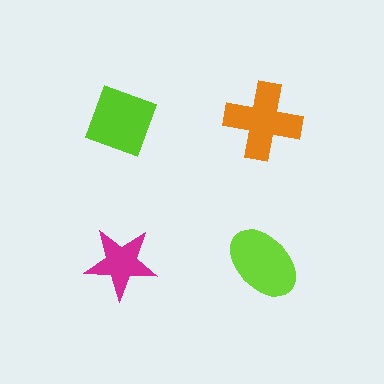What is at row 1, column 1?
A lime diamond.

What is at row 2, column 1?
A magenta star.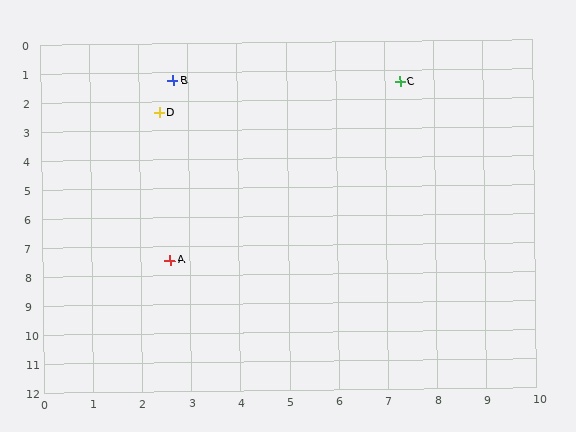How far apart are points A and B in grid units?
Points A and B are about 6.2 grid units apart.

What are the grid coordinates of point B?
Point B is at approximately (2.7, 1.3).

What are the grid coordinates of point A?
Point A is at approximately (2.6, 7.5).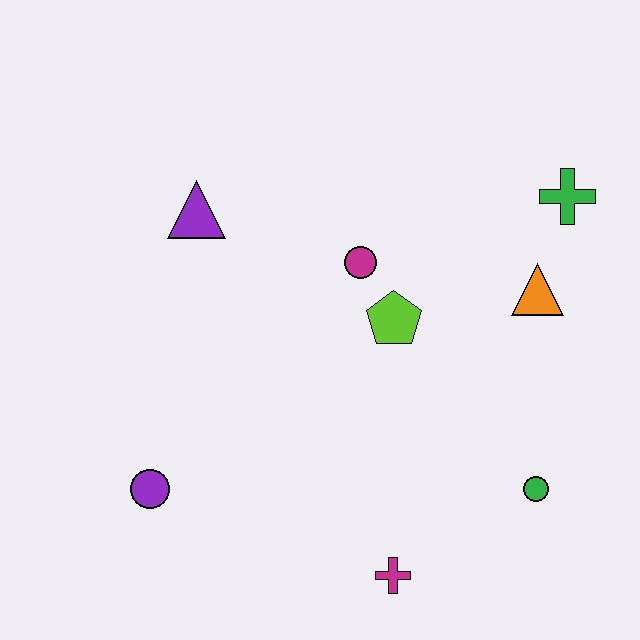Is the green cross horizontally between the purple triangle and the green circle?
No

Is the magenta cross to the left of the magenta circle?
No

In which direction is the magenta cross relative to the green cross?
The magenta cross is below the green cross.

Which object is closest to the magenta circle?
The lime pentagon is closest to the magenta circle.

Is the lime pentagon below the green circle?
No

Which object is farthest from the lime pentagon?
The purple circle is farthest from the lime pentagon.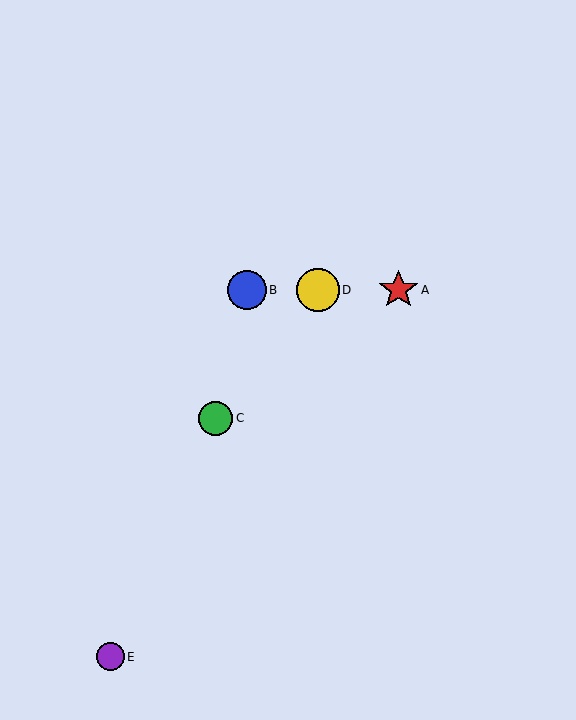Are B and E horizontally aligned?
No, B is at y≈290 and E is at y≈657.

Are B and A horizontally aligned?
Yes, both are at y≈290.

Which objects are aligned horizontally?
Objects A, B, D are aligned horizontally.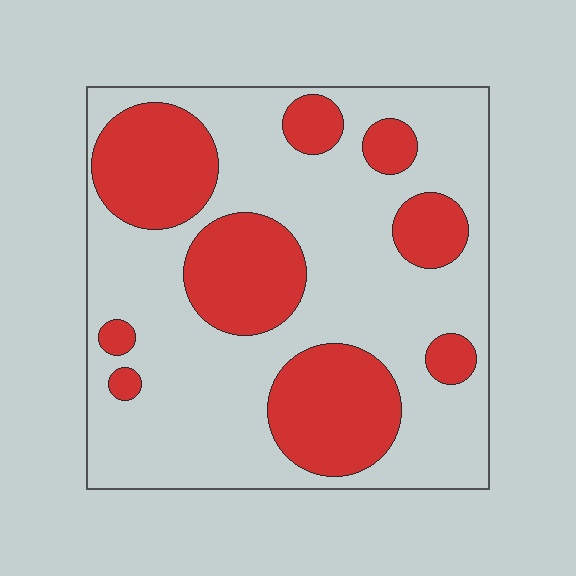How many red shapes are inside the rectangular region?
9.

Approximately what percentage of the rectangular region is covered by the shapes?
Approximately 35%.